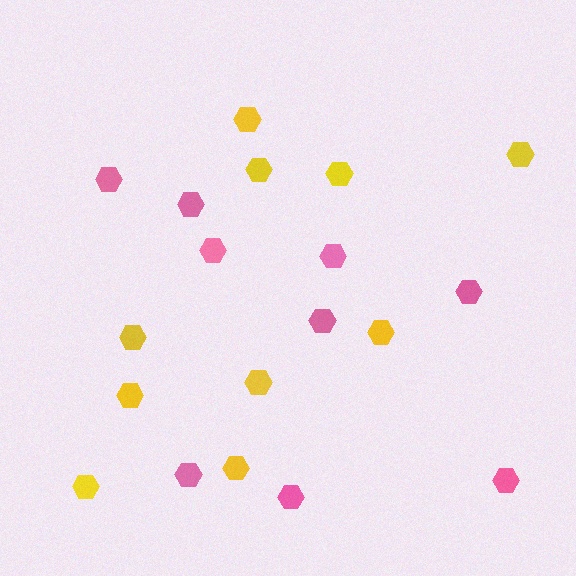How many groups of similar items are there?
There are 2 groups: one group of pink hexagons (9) and one group of yellow hexagons (10).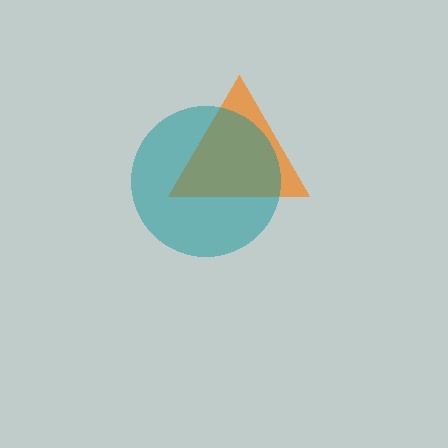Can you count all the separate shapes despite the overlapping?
Yes, there are 2 separate shapes.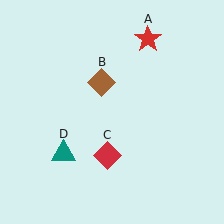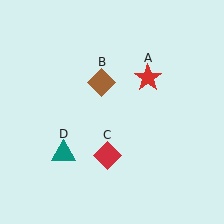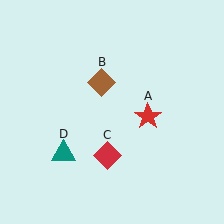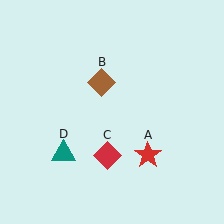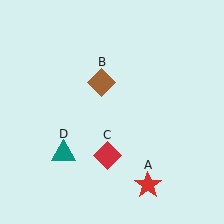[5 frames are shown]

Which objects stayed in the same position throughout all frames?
Brown diamond (object B) and red diamond (object C) and teal triangle (object D) remained stationary.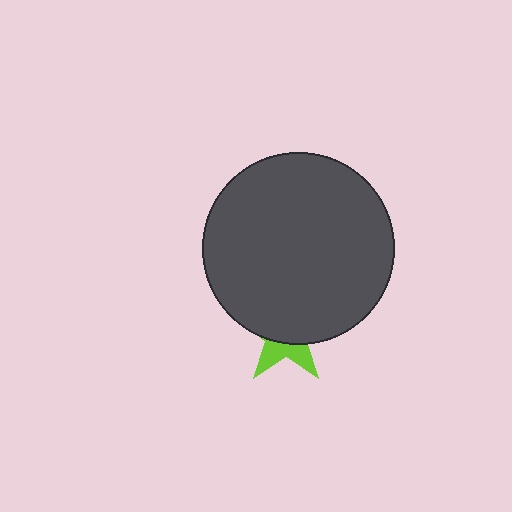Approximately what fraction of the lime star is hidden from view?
Roughly 66% of the lime star is hidden behind the dark gray circle.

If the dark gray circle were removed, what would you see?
You would see the complete lime star.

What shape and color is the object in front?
The object in front is a dark gray circle.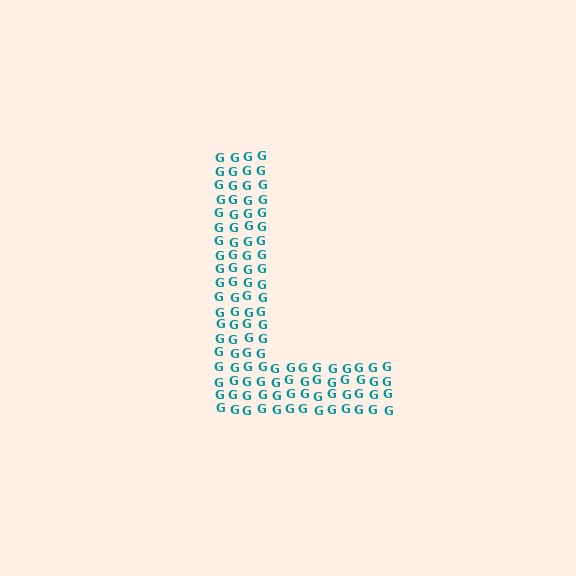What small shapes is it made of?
It is made of small letter G's.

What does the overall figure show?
The overall figure shows the letter L.